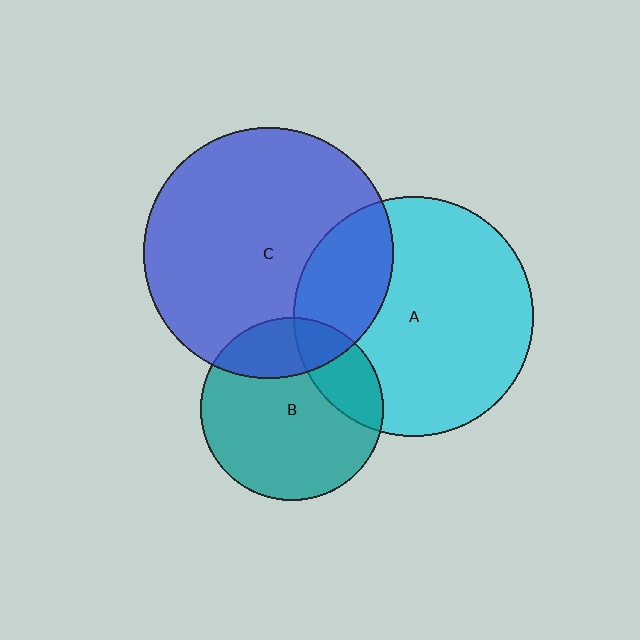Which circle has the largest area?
Circle C (blue).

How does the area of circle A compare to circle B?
Approximately 1.7 times.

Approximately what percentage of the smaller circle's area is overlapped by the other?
Approximately 25%.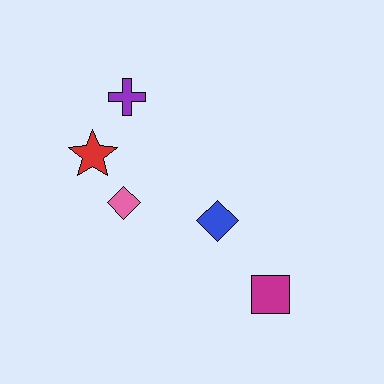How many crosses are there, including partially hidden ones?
There is 1 cross.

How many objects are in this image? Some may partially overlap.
There are 5 objects.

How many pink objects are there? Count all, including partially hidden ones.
There is 1 pink object.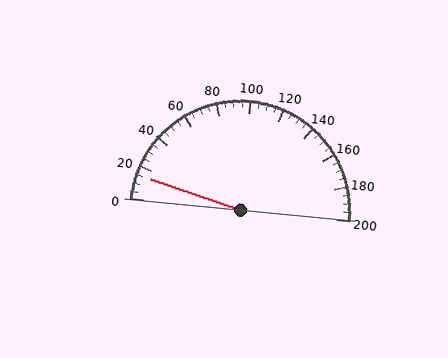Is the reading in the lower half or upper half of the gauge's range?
The reading is in the lower half of the range (0 to 200).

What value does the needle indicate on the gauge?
The needle indicates approximately 15.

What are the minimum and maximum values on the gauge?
The gauge ranges from 0 to 200.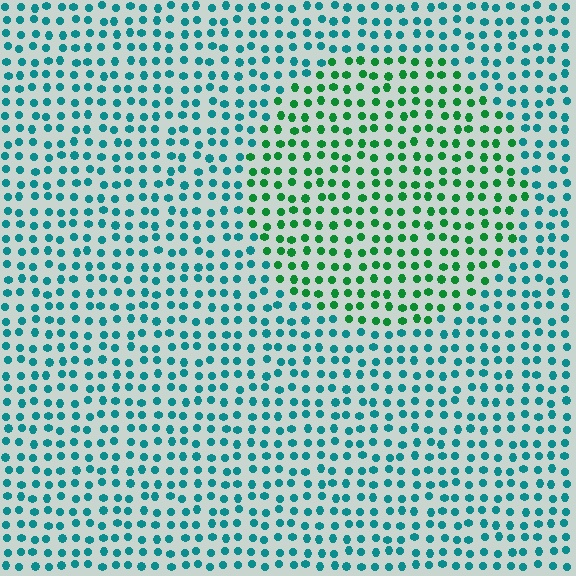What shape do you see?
I see a circle.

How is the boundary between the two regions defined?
The boundary is defined purely by a slight shift in hue (about 44 degrees). Spacing, size, and orientation are identical on both sides.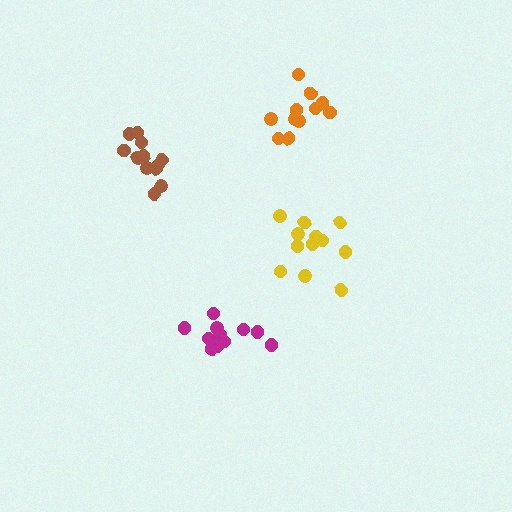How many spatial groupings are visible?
There are 4 spatial groupings.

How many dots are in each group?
Group 1: 11 dots, Group 2: 12 dots, Group 3: 14 dots, Group 4: 12 dots (49 total).